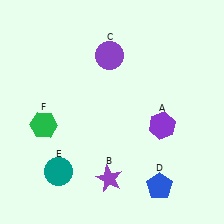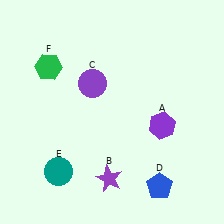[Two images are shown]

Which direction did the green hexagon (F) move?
The green hexagon (F) moved up.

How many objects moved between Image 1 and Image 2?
2 objects moved between the two images.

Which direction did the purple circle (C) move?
The purple circle (C) moved down.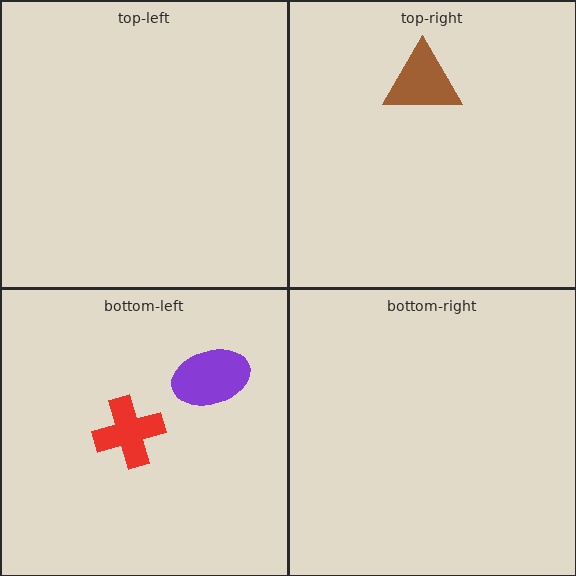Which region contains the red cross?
The bottom-left region.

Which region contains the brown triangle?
The top-right region.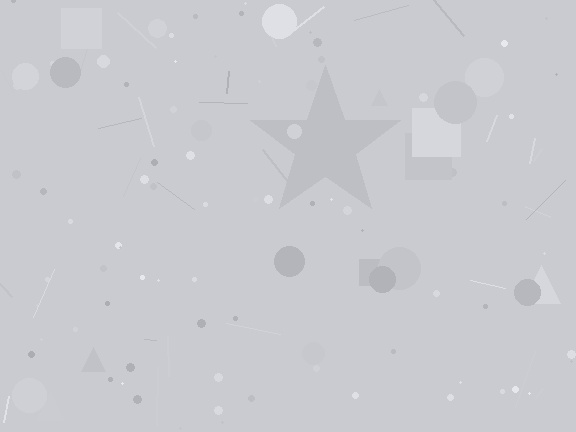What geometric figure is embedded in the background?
A star is embedded in the background.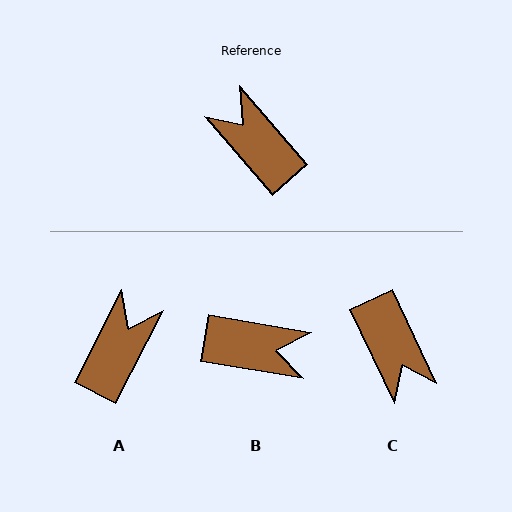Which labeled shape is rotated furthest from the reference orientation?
C, about 165 degrees away.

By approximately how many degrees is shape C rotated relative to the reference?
Approximately 165 degrees counter-clockwise.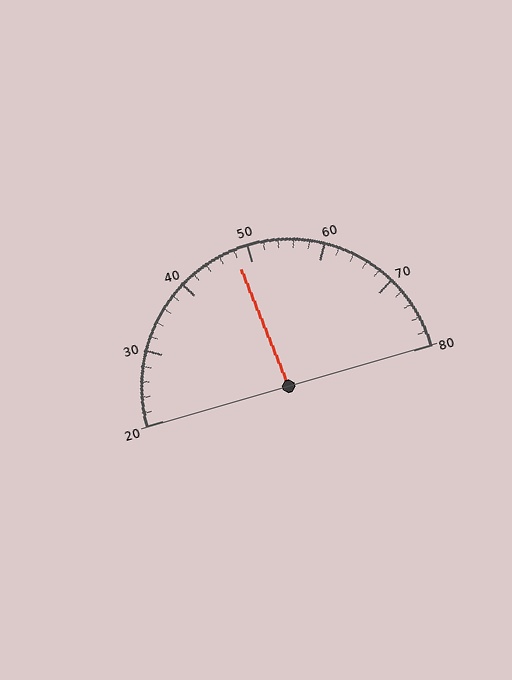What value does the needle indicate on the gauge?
The needle indicates approximately 48.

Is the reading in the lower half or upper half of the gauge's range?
The reading is in the lower half of the range (20 to 80).